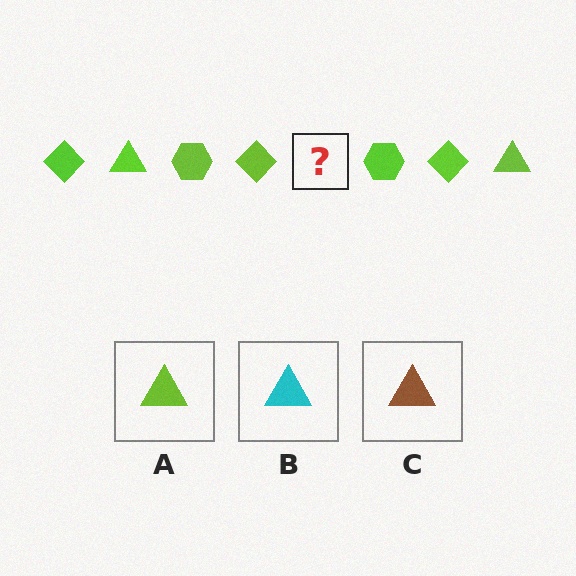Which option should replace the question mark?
Option A.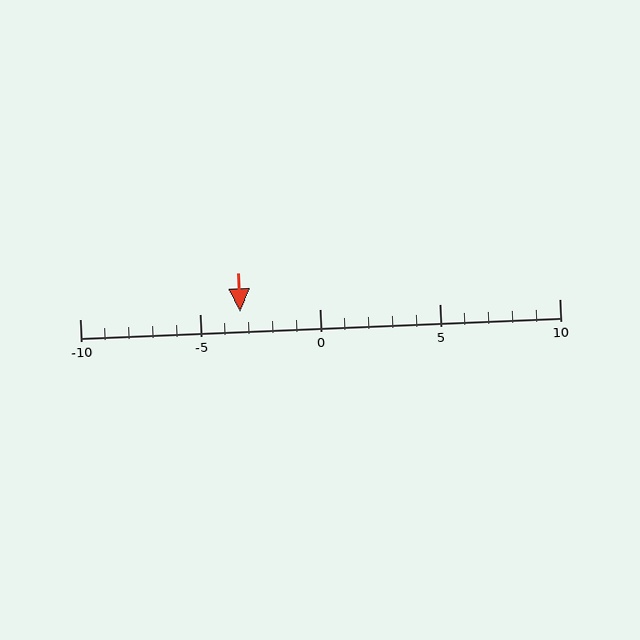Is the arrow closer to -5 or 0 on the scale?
The arrow is closer to -5.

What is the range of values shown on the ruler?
The ruler shows values from -10 to 10.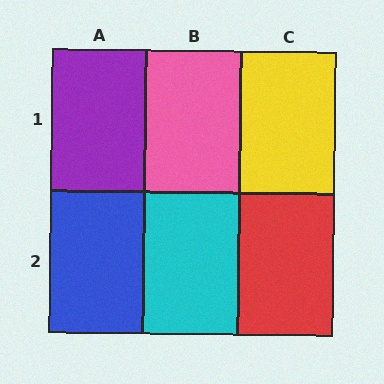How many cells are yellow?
1 cell is yellow.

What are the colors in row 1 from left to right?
Purple, pink, yellow.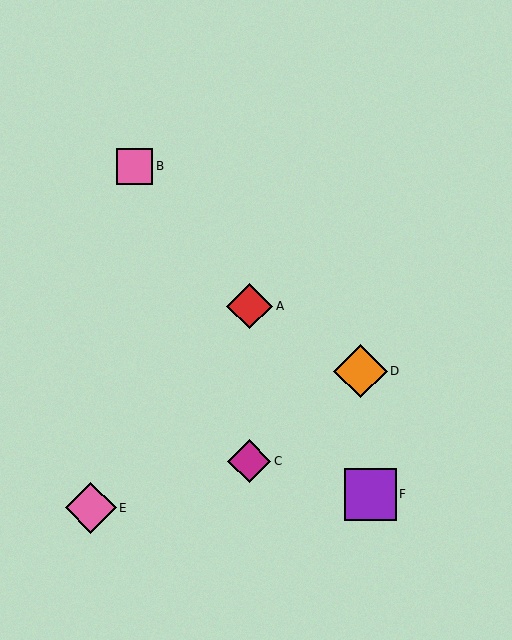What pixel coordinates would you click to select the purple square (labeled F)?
Click at (370, 494) to select the purple square F.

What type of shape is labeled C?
Shape C is a magenta diamond.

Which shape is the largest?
The orange diamond (labeled D) is the largest.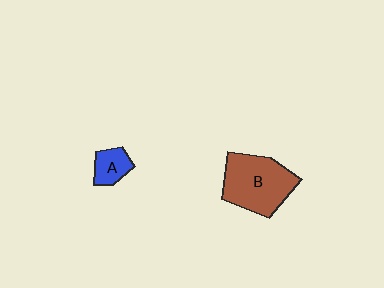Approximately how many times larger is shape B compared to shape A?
Approximately 3.0 times.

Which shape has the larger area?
Shape B (brown).